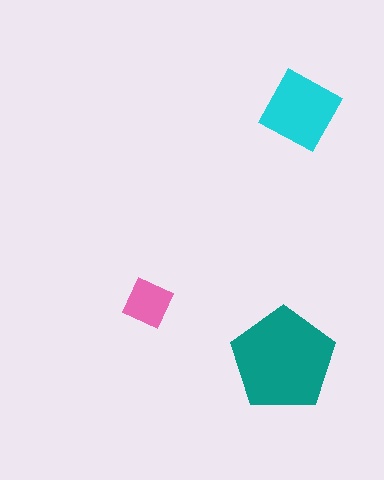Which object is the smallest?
The pink diamond.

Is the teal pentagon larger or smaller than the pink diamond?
Larger.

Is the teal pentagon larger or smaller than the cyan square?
Larger.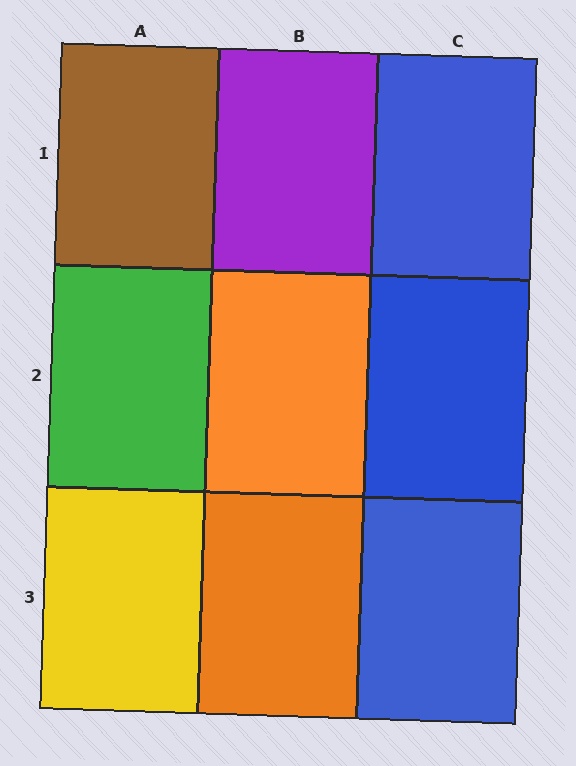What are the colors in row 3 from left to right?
Yellow, orange, blue.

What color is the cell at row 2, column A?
Green.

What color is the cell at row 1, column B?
Purple.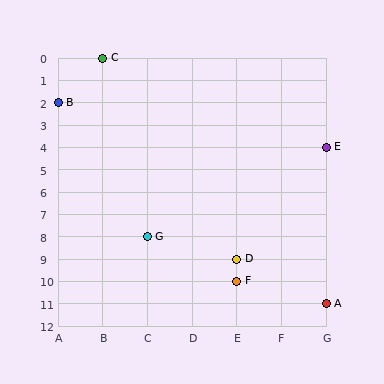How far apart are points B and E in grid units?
Points B and E are 6 columns and 2 rows apart (about 6.3 grid units diagonally).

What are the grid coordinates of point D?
Point D is at grid coordinates (E, 9).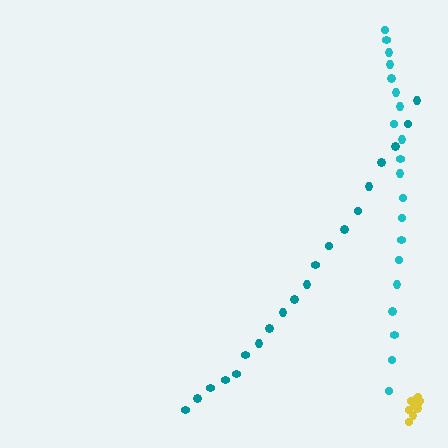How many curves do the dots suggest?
There are 3 distinct paths.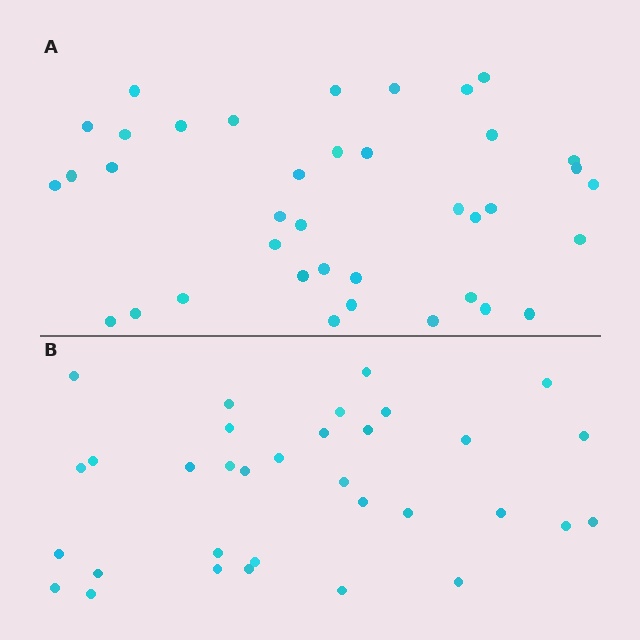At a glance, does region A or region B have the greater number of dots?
Region A (the top region) has more dots.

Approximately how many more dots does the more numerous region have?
Region A has about 5 more dots than region B.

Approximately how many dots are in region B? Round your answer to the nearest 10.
About 30 dots. (The exact count is 33, which rounds to 30.)